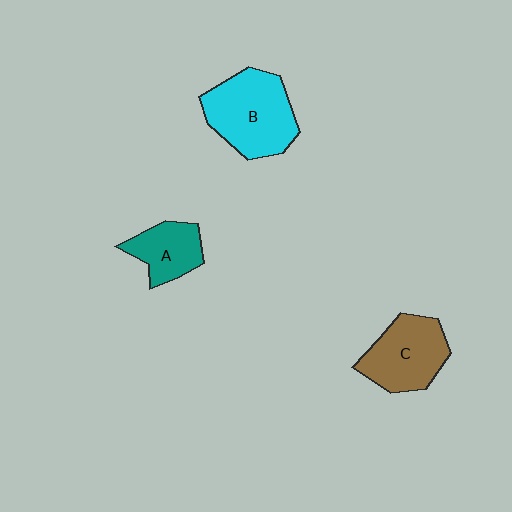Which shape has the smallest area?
Shape A (teal).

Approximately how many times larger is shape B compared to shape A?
Approximately 1.8 times.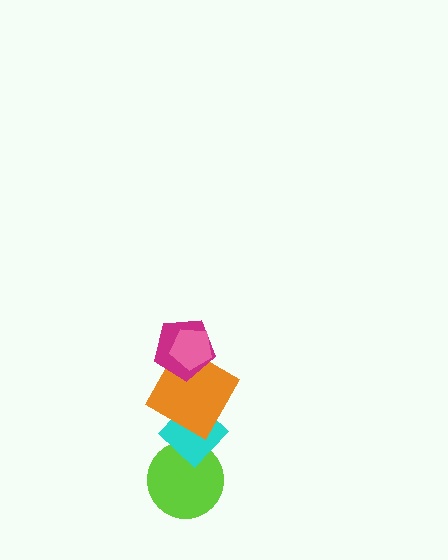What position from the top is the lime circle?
The lime circle is 5th from the top.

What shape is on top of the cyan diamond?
The orange diamond is on top of the cyan diamond.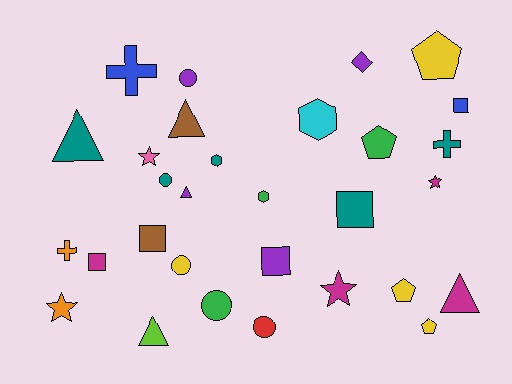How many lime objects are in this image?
There is 1 lime object.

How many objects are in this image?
There are 30 objects.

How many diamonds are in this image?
There is 1 diamond.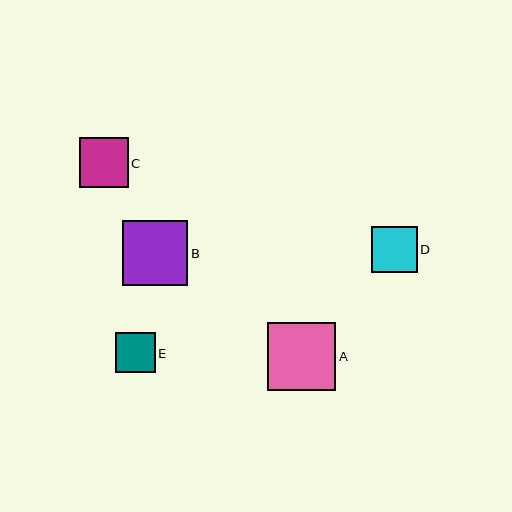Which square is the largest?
Square A is the largest with a size of approximately 69 pixels.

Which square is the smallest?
Square E is the smallest with a size of approximately 39 pixels.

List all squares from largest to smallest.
From largest to smallest: A, B, C, D, E.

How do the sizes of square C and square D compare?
Square C and square D are approximately the same size.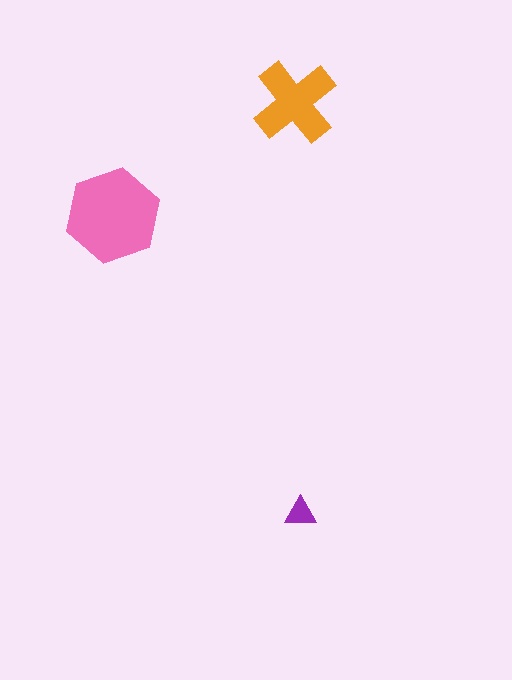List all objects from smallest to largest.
The purple triangle, the orange cross, the pink hexagon.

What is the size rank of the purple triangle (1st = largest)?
3rd.